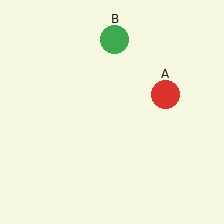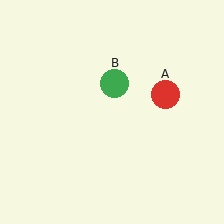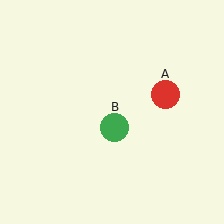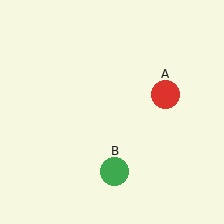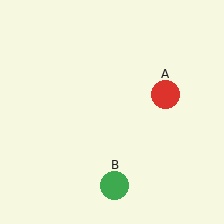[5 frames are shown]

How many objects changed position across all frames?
1 object changed position: green circle (object B).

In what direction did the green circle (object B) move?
The green circle (object B) moved down.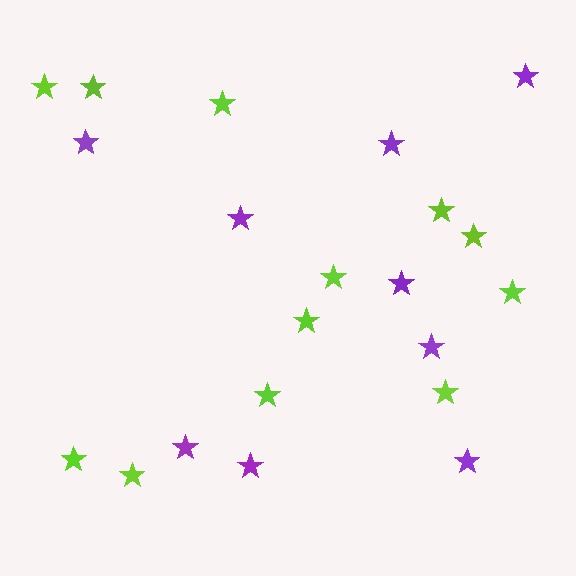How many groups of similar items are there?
There are 2 groups: one group of lime stars (12) and one group of purple stars (9).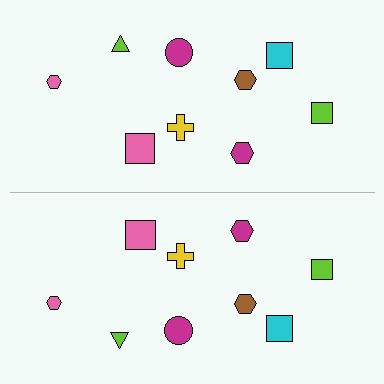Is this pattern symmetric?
Yes, this pattern has bilateral (reflection) symmetry.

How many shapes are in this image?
There are 18 shapes in this image.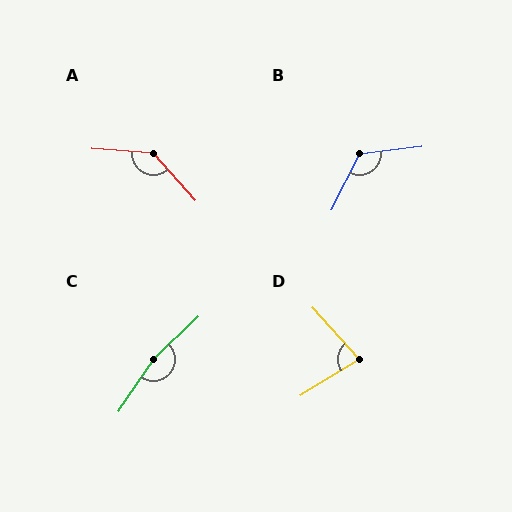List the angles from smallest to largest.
D (79°), B (123°), A (136°), C (168°).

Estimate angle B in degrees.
Approximately 123 degrees.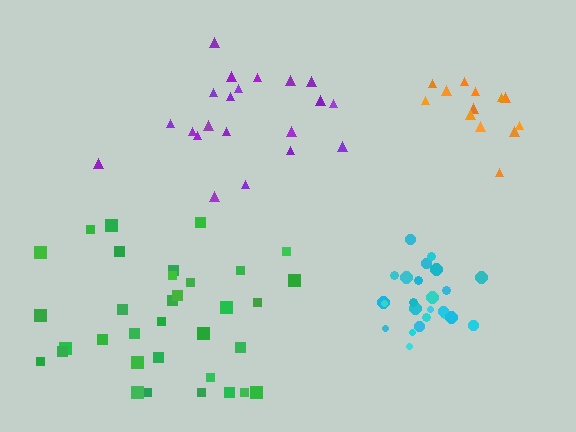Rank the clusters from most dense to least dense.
cyan, orange, green, purple.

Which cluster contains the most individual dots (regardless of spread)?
Green (34).